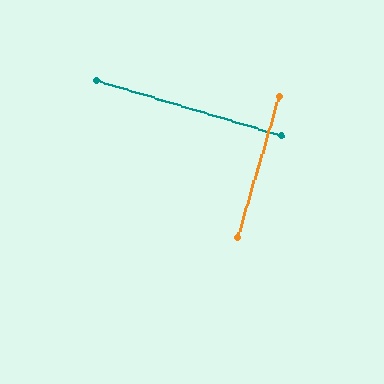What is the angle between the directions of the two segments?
Approximately 90 degrees.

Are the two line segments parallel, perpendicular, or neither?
Perpendicular — they meet at approximately 90°.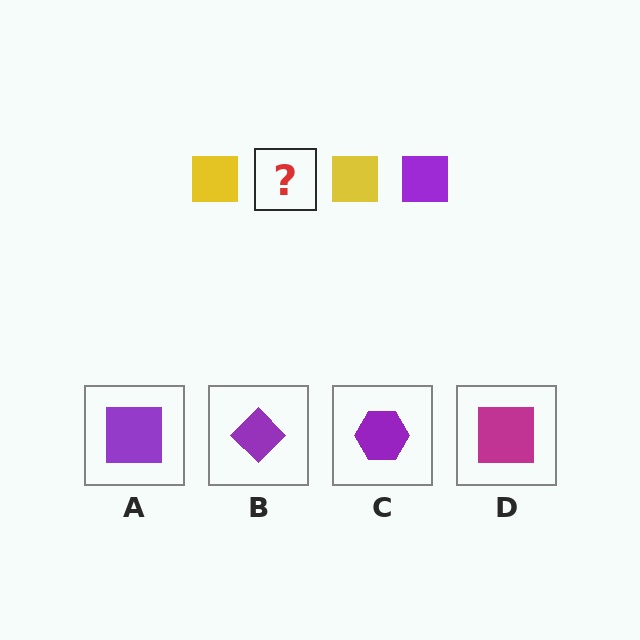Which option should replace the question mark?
Option A.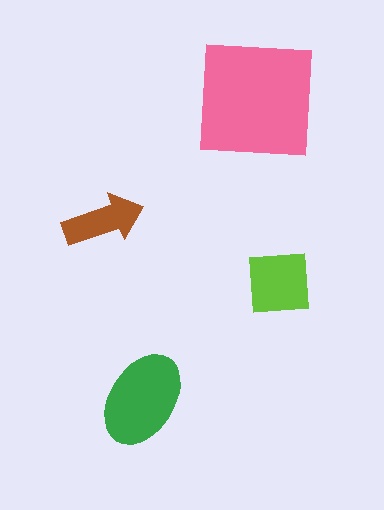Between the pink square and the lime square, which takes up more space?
The pink square.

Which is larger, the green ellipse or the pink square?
The pink square.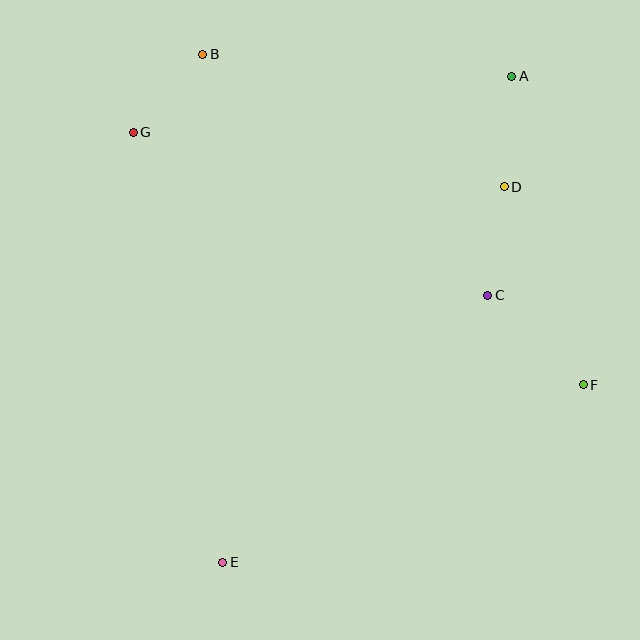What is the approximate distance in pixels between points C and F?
The distance between C and F is approximately 131 pixels.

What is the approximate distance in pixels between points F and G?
The distance between F and G is approximately 516 pixels.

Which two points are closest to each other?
Points B and G are closest to each other.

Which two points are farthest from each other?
Points A and E are farthest from each other.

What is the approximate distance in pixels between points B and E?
The distance between B and E is approximately 508 pixels.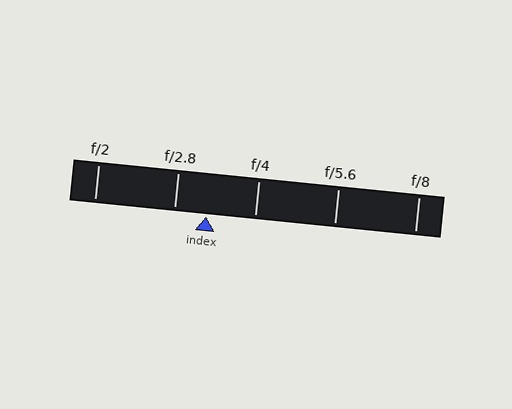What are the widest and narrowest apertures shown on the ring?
The widest aperture shown is f/2 and the narrowest is f/8.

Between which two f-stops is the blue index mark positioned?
The index mark is between f/2.8 and f/4.